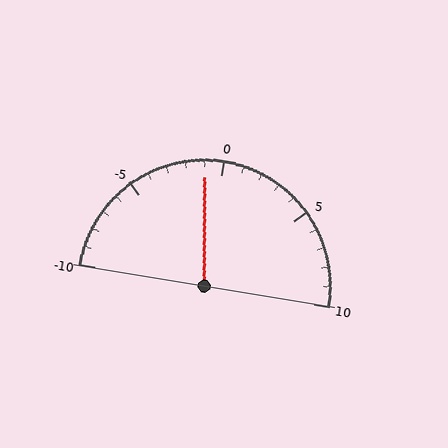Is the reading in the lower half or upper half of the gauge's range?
The reading is in the lower half of the range (-10 to 10).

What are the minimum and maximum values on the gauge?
The gauge ranges from -10 to 10.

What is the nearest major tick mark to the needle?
The nearest major tick mark is 0.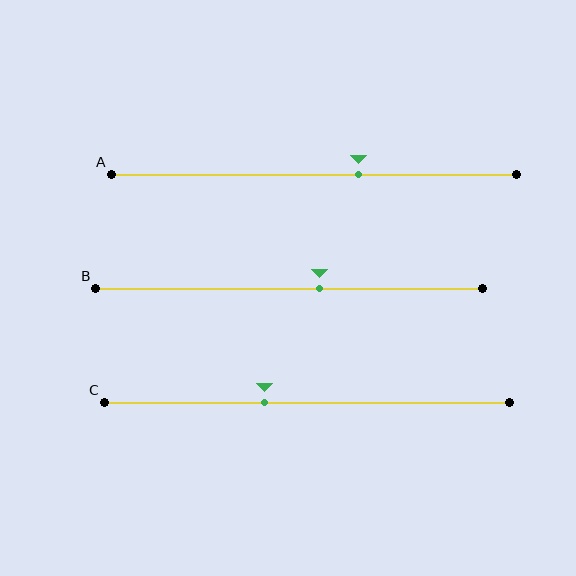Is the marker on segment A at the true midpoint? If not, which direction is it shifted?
No, the marker on segment A is shifted to the right by about 11% of the segment length.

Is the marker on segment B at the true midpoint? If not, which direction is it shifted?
No, the marker on segment B is shifted to the right by about 8% of the segment length.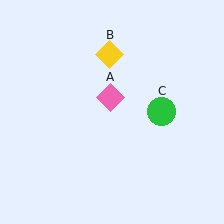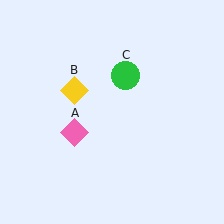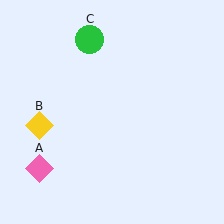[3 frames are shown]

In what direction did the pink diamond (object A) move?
The pink diamond (object A) moved down and to the left.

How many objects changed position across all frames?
3 objects changed position: pink diamond (object A), yellow diamond (object B), green circle (object C).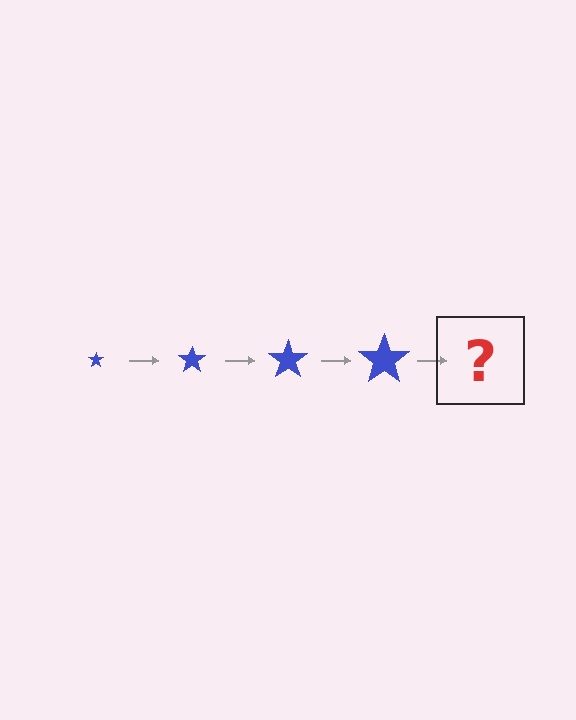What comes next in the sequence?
The next element should be a blue star, larger than the previous one.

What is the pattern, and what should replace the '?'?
The pattern is that the star gets progressively larger each step. The '?' should be a blue star, larger than the previous one.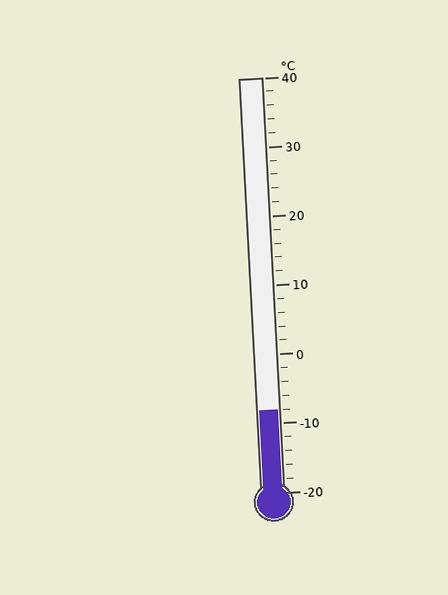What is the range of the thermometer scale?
The thermometer scale ranges from -20°C to 40°C.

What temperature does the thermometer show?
The thermometer shows approximately -8°C.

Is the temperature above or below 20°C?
The temperature is below 20°C.